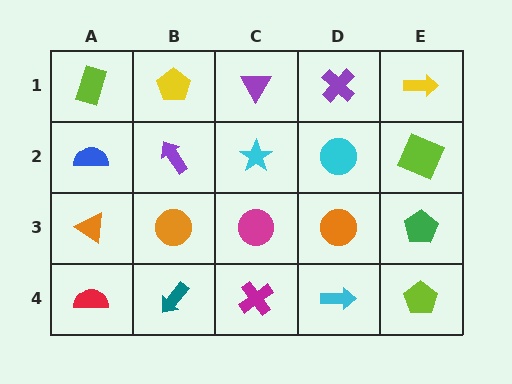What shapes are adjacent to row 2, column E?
A yellow arrow (row 1, column E), a green pentagon (row 3, column E), a cyan circle (row 2, column D).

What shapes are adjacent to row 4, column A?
An orange triangle (row 3, column A), a teal arrow (row 4, column B).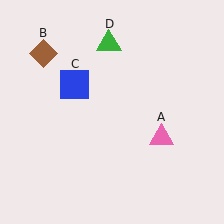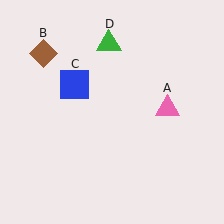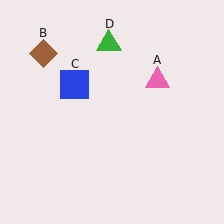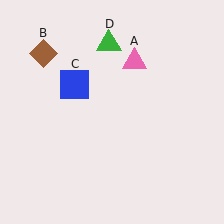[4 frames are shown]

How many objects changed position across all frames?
1 object changed position: pink triangle (object A).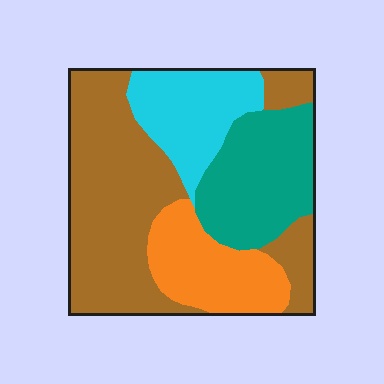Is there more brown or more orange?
Brown.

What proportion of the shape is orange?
Orange takes up about one sixth (1/6) of the shape.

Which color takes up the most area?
Brown, at roughly 45%.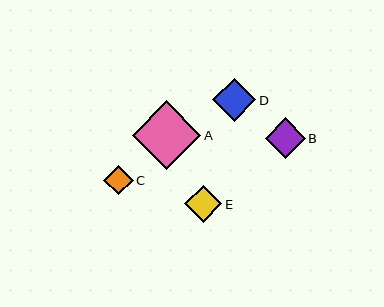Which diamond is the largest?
Diamond A is the largest with a size of approximately 69 pixels.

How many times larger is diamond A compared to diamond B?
Diamond A is approximately 1.7 times the size of diamond B.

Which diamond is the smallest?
Diamond C is the smallest with a size of approximately 29 pixels.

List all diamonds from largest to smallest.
From largest to smallest: A, D, B, E, C.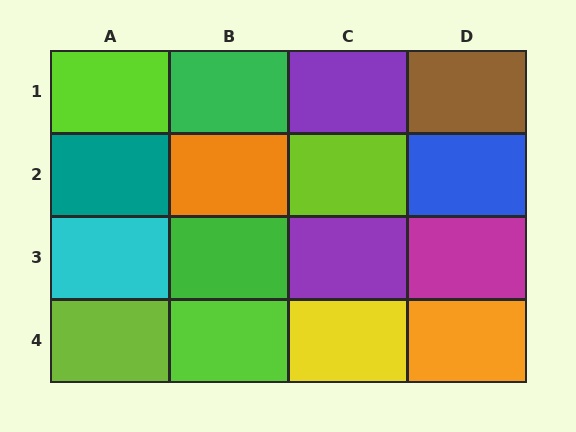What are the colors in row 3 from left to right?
Cyan, green, purple, magenta.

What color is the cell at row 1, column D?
Brown.